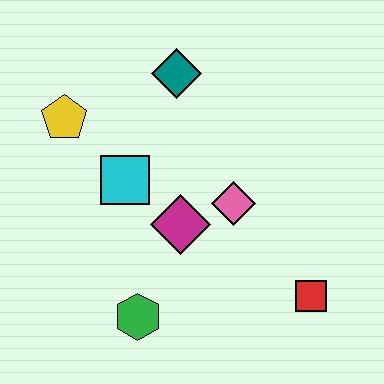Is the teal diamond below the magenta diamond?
No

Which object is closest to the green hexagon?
The magenta diamond is closest to the green hexagon.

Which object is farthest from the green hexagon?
The teal diamond is farthest from the green hexagon.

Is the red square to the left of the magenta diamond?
No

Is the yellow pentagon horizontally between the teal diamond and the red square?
No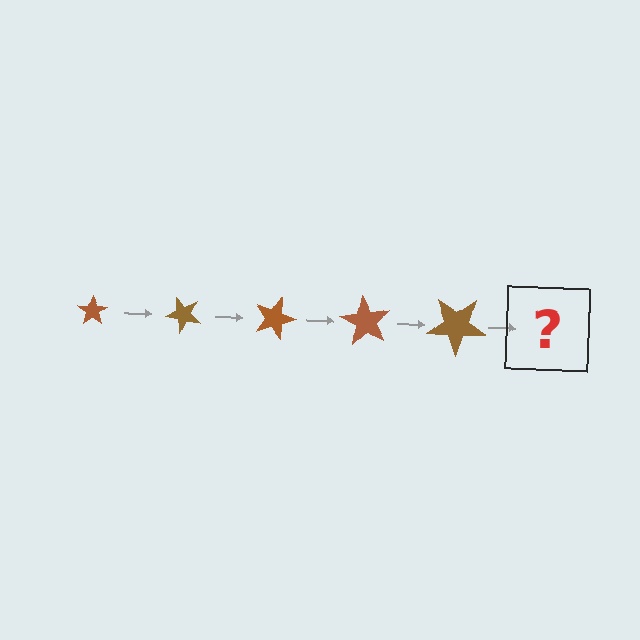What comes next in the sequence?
The next element should be a star, larger than the previous one and rotated 225 degrees from the start.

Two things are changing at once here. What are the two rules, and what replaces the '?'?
The two rules are that the star grows larger each step and it rotates 45 degrees each step. The '?' should be a star, larger than the previous one and rotated 225 degrees from the start.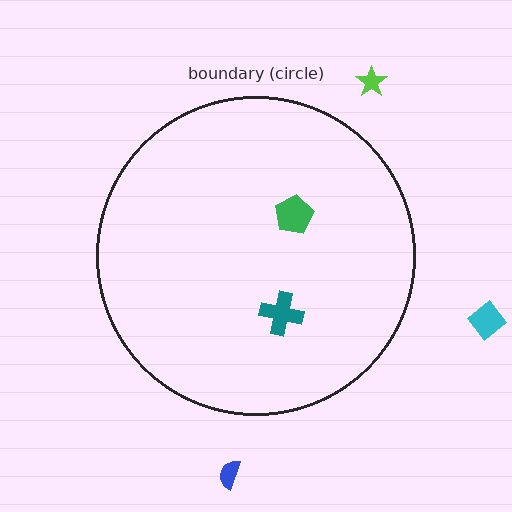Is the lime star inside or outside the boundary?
Outside.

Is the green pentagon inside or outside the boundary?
Inside.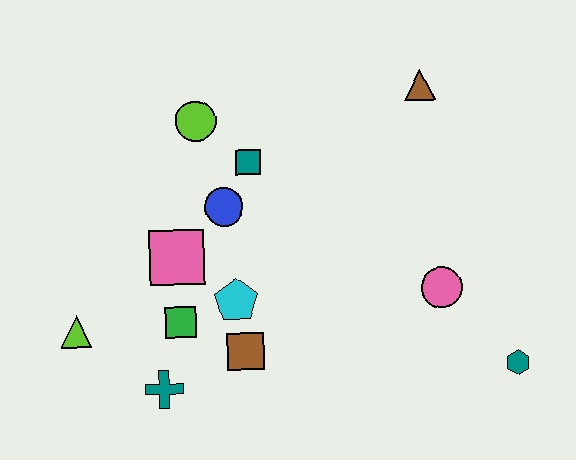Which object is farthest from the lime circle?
The teal hexagon is farthest from the lime circle.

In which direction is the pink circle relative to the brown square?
The pink circle is to the right of the brown square.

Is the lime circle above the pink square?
Yes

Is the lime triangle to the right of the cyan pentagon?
No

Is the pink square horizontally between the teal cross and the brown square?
Yes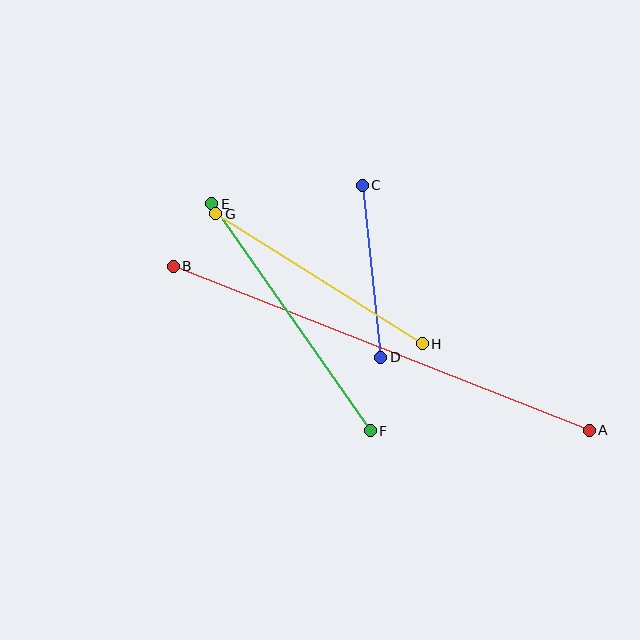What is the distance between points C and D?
The distance is approximately 173 pixels.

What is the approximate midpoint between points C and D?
The midpoint is at approximately (371, 271) pixels.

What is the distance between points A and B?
The distance is approximately 447 pixels.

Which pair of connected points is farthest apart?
Points A and B are farthest apart.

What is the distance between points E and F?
The distance is approximately 277 pixels.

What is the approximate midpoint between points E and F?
The midpoint is at approximately (291, 317) pixels.